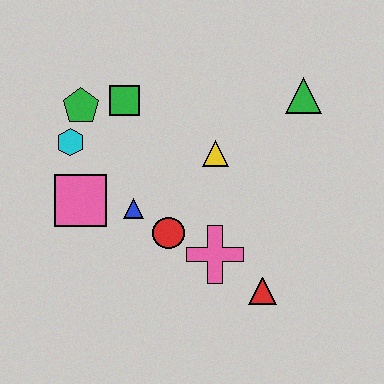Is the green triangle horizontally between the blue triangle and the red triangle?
No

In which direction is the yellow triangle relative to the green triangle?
The yellow triangle is to the left of the green triangle.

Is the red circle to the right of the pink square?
Yes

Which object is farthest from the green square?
The red triangle is farthest from the green square.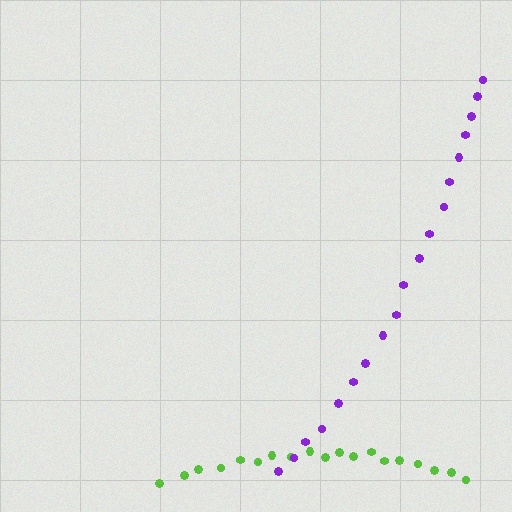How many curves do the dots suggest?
There are 2 distinct paths.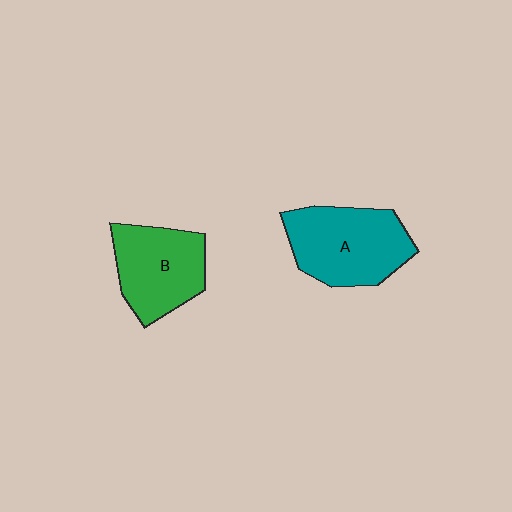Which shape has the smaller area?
Shape B (green).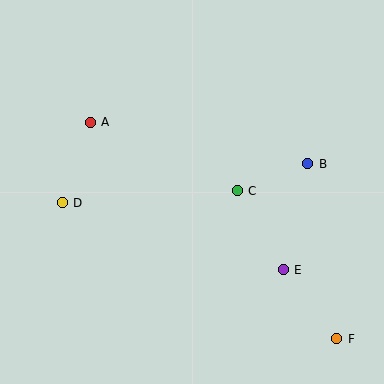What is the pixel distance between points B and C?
The distance between B and C is 76 pixels.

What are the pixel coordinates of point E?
Point E is at (283, 270).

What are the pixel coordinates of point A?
Point A is at (90, 122).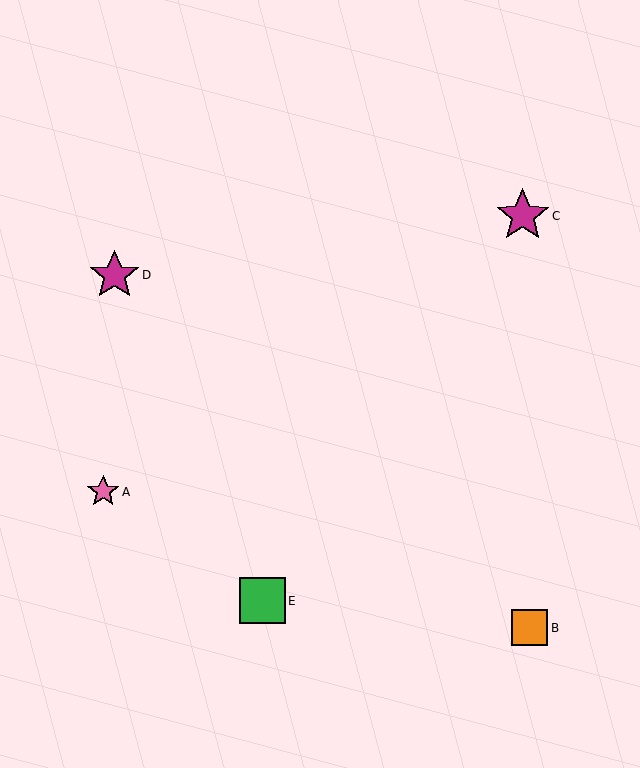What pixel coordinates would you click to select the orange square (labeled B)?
Click at (530, 628) to select the orange square B.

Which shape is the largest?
The magenta star (labeled C) is the largest.